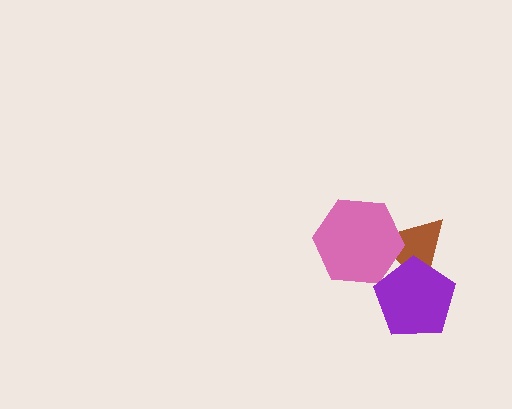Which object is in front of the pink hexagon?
The purple pentagon is in front of the pink hexagon.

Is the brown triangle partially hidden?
Yes, it is partially covered by another shape.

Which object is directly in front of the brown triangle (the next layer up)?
The pink hexagon is directly in front of the brown triangle.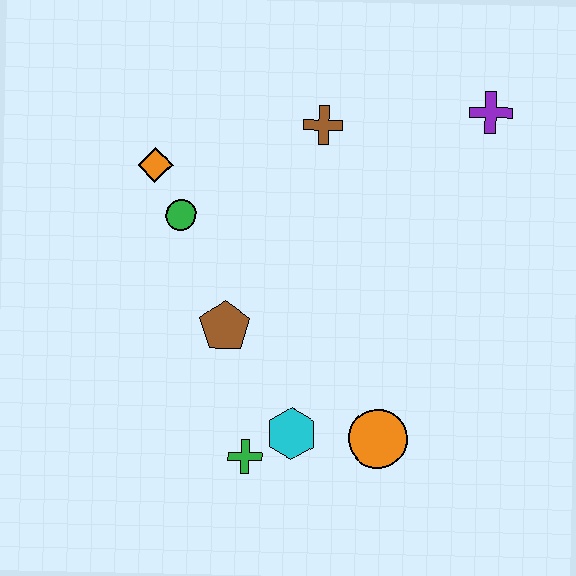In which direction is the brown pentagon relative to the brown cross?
The brown pentagon is below the brown cross.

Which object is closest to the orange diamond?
The green circle is closest to the orange diamond.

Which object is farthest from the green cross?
The purple cross is farthest from the green cross.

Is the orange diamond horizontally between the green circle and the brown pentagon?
No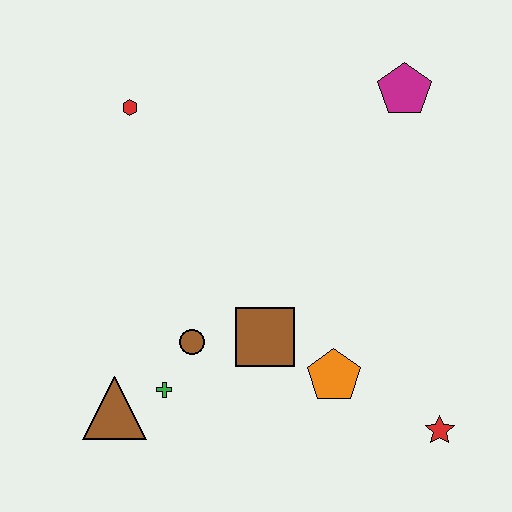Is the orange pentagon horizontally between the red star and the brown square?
Yes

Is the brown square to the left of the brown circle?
No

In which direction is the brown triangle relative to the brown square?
The brown triangle is to the left of the brown square.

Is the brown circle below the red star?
No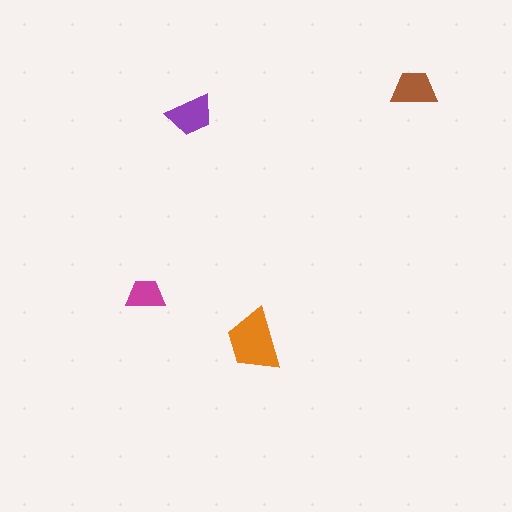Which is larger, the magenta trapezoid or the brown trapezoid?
The brown one.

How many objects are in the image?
There are 4 objects in the image.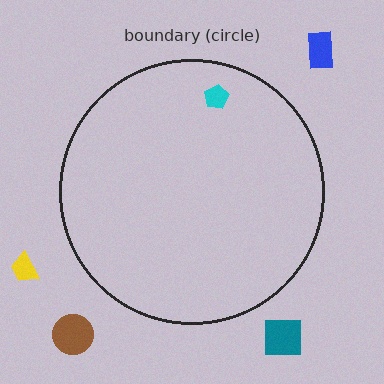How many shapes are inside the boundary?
1 inside, 4 outside.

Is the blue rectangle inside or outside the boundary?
Outside.